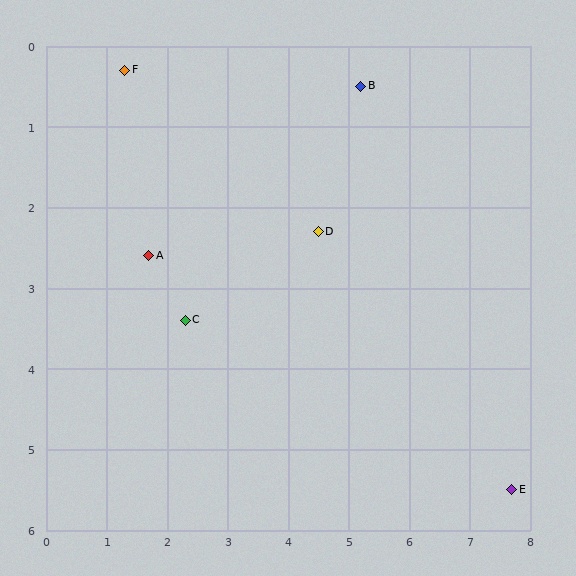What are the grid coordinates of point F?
Point F is at approximately (1.3, 0.3).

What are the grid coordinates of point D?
Point D is at approximately (4.5, 2.3).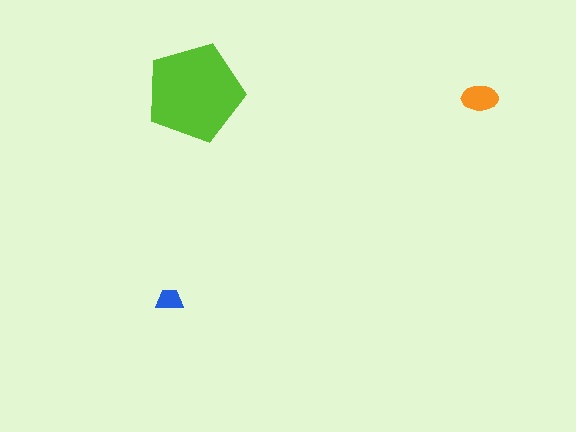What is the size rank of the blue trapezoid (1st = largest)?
3rd.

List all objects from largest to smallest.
The lime pentagon, the orange ellipse, the blue trapezoid.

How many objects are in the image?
There are 3 objects in the image.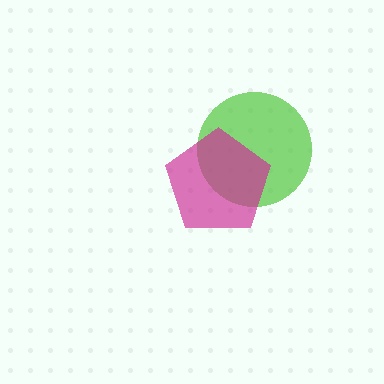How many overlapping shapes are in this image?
There are 2 overlapping shapes in the image.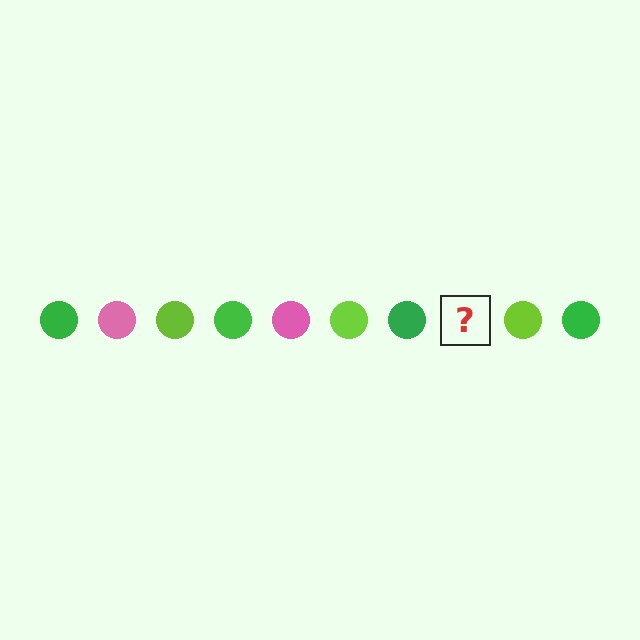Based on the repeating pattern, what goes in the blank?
The blank should be a pink circle.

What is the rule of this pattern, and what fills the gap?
The rule is that the pattern cycles through green, pink, lime circles. The gap should be filled with a pink circle.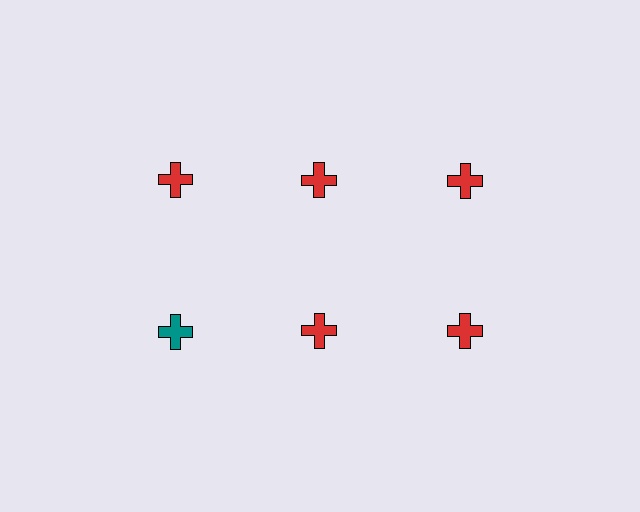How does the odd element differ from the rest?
It has a different color: teal instead of red.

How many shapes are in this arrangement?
There are 6 shapes arranged in a grid pattern.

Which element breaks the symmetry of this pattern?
The teal cross in the second row, leftmost column breaks the symmetry. All other shapes are red crosses.